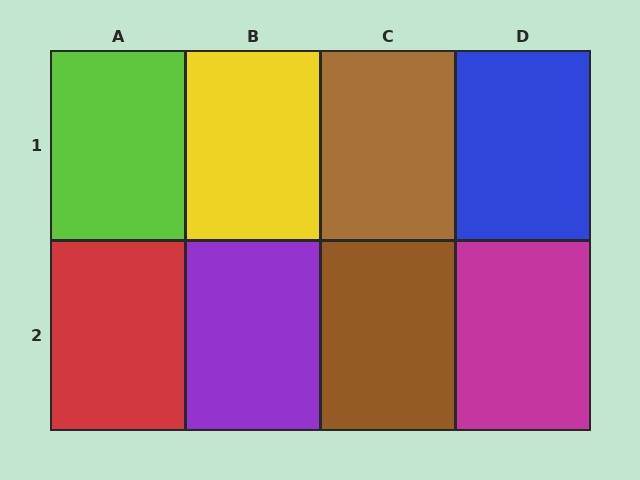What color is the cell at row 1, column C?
Brown.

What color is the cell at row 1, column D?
Blue.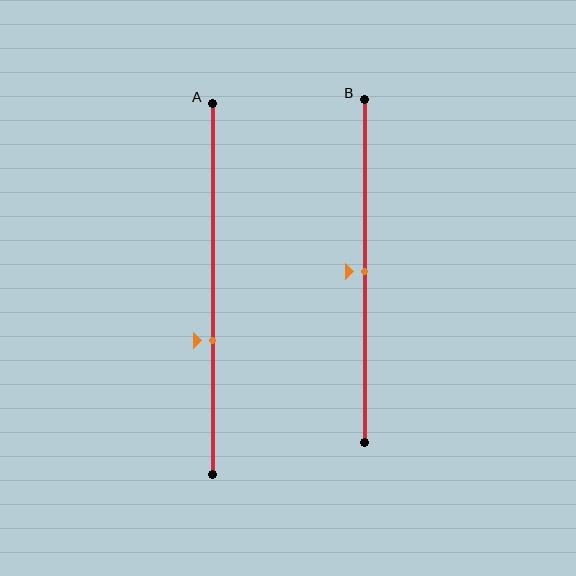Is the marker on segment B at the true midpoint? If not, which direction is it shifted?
Yes, the marker on segment B is at the true midpoint.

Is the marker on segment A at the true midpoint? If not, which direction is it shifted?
No, the marker on segment A is shifted downward by about 14% of the segment length.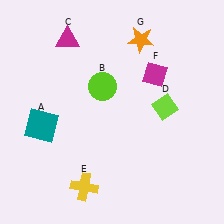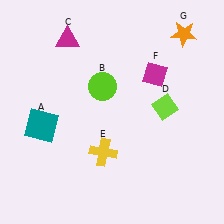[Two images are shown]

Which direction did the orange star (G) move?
The orange star (G) moved right.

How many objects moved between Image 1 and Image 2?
2 objects moved between the two images.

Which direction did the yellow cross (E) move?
The yellow cross (E) moved up.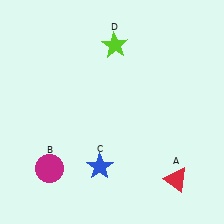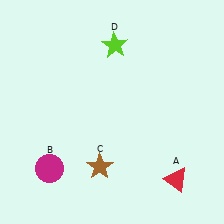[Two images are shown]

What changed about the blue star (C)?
In Image 1, C is blue. In Image 2, it changed to brown.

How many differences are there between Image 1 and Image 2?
There is 1 difference between the two images.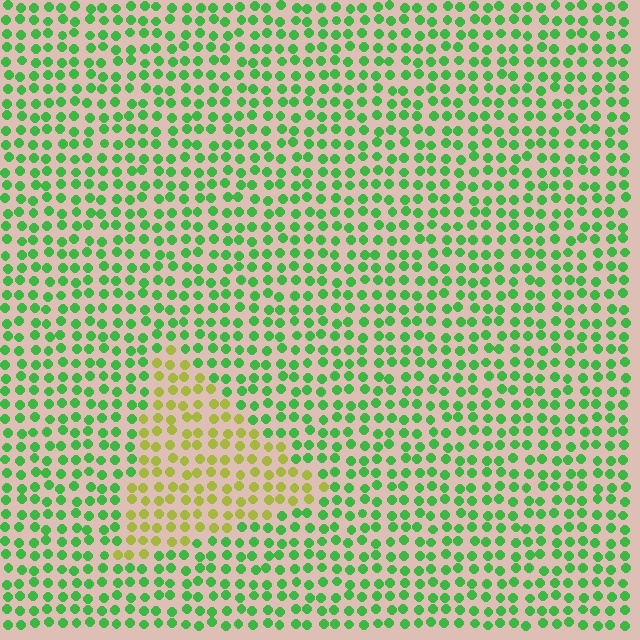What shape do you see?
I see a triangle.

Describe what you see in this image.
The image is filled with small green elements in a uniform arrangement. A triangle-shaped region is visible where the elements are tinted to a slightly different hue, forming a subtle color boundary.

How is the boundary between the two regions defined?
The boundary is defined purely by a slight shift in hue (about 54 degrees). Spacing, size, and orientation are identical on both sides.